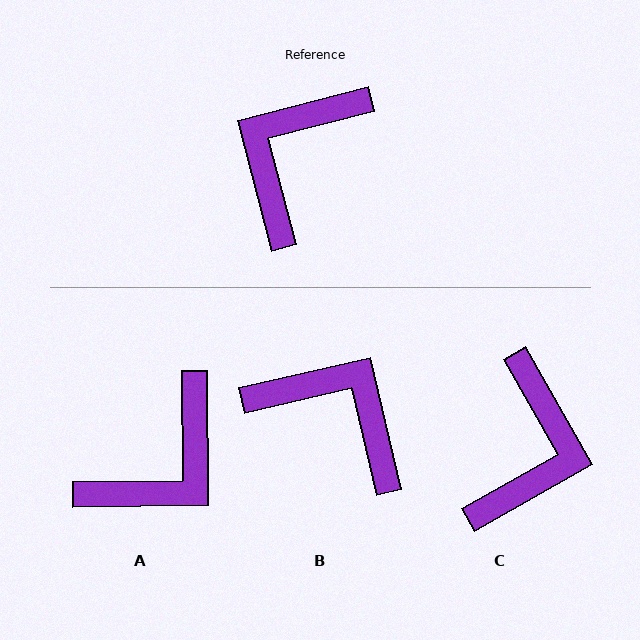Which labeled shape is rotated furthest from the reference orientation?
A, about 166 degrees away.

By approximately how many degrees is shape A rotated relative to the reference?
Approximately 166 degrees counter-clockwise.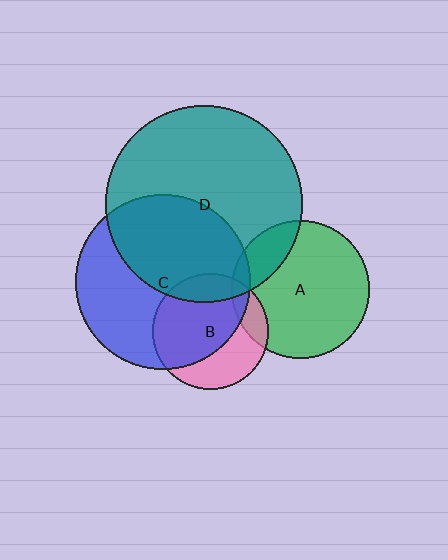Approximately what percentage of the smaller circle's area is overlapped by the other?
Approximately 45%.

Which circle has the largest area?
Circle D (teal).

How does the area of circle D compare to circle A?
Approximately 2.0 times.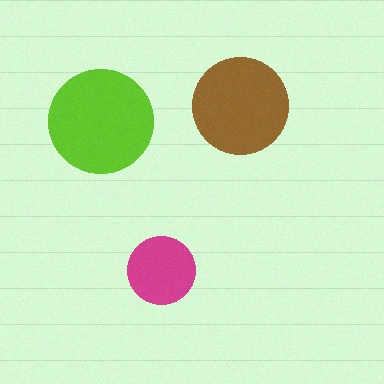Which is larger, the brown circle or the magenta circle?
The brown one.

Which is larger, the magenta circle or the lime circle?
The lime one.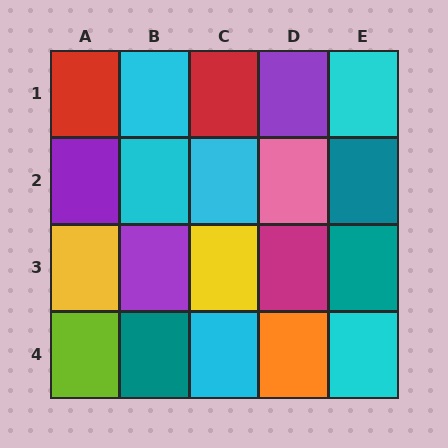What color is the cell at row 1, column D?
Purple.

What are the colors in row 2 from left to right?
Purple, cyan, cyan, pink, teal.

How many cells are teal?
3 cells are teal.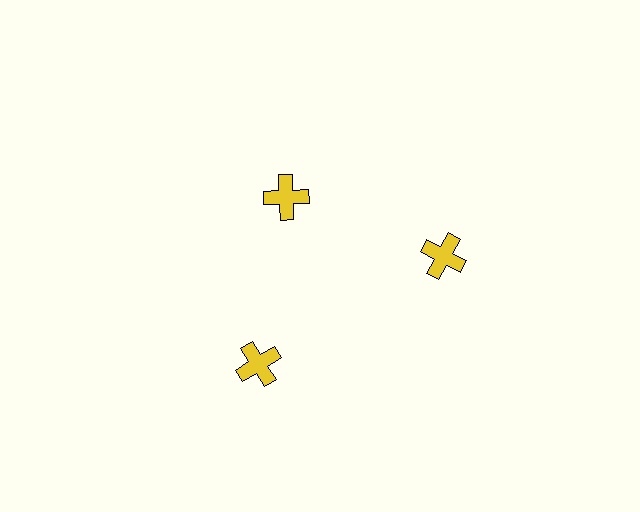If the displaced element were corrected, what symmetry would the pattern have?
It would have 3-fold rotational symmetry — the pattern would map onto itself every 120 degrees.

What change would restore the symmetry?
The symmetry would be restored by moving it outward, back onto the ring so that all 3 crosses sit at equal angles and equal distance from the center.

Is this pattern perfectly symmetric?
No. The 3 yellow crosses are arranged in a ring, but one element near the 11 o'clock position is pulled inward toward the center, breaking the 3-fold rotational symmetry.